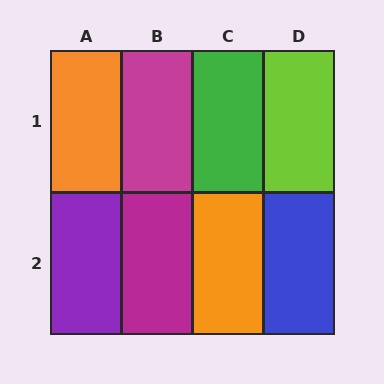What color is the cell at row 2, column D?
Blue.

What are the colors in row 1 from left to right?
Orange, magenta, green, lime.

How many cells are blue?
1 cell is blue.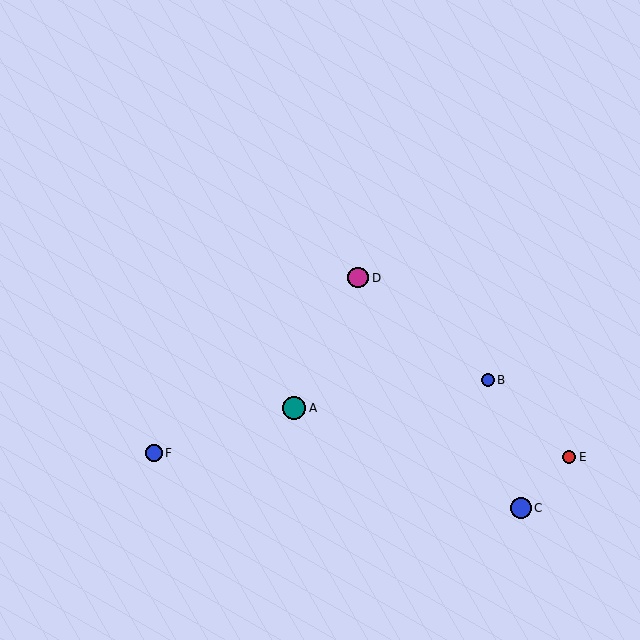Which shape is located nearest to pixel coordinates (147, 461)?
The blue circle (labeled F) at (154, 453) is nearest to that location.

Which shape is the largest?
The teal circle (labeled A) is the largest.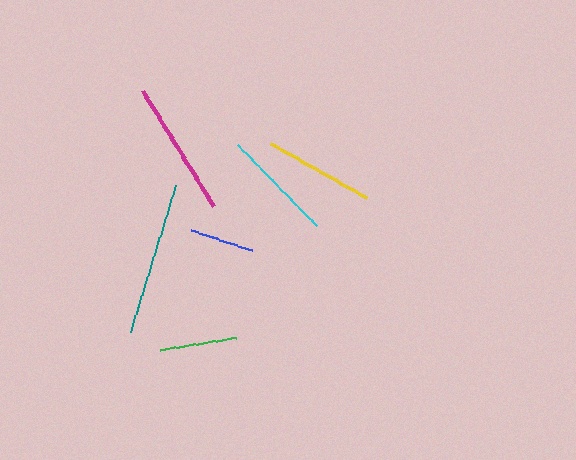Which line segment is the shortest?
The blue line is the shortest at approximately 64 pixels.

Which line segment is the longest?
The teal line is the longest at approximately 153 pixels.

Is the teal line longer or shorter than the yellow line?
The teal line is longer than the yellow line.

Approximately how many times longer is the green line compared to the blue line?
The green line is approximately 1.2 times the length of the blue line.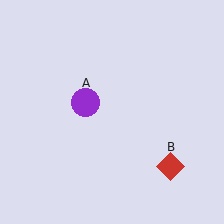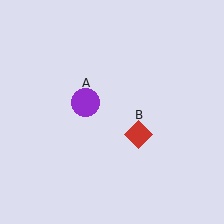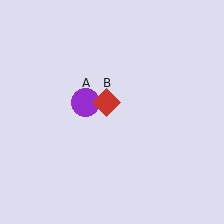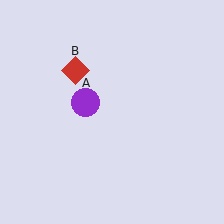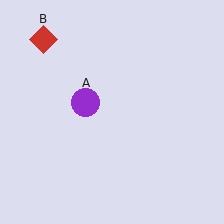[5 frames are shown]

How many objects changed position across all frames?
1 object changed position: red diamond (object B).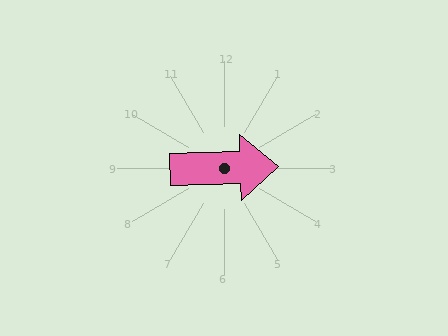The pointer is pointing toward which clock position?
Roughly 3 o'clock.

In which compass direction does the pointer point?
East.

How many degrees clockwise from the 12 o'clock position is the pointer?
Approximately 88 degrees.